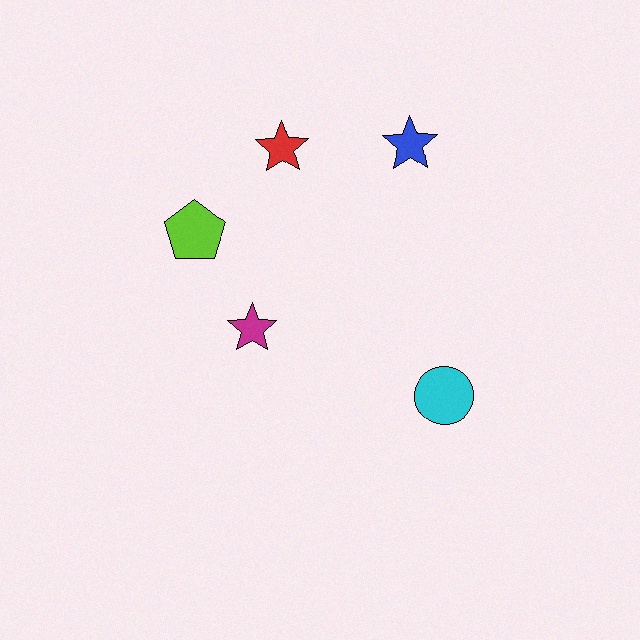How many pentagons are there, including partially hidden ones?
There is 1 pentagon.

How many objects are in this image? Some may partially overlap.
There are 5 objects.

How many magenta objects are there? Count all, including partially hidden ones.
There is 1 magenta object.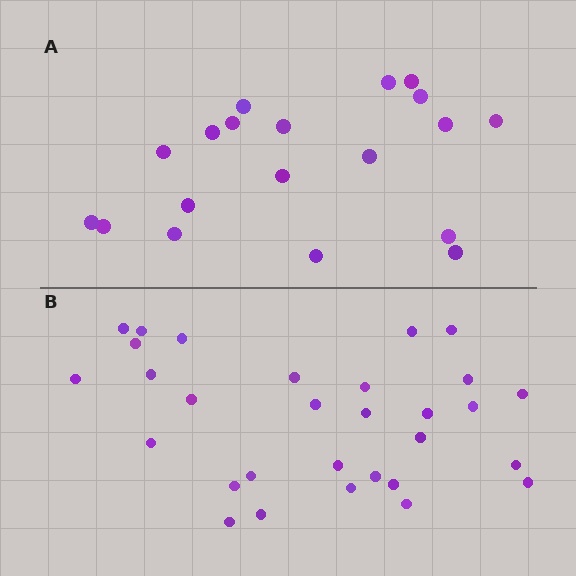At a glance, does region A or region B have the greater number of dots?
Region B (the bottom region) has more dots.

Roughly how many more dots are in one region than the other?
Region B has roughly 12 or so more dots than region A.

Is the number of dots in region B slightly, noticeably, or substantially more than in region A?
Region B has substantially more. The ratio is roughly 1.6 to 1.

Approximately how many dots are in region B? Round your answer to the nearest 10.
About 30 dots.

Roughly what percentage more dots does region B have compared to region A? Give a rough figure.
About 60% more.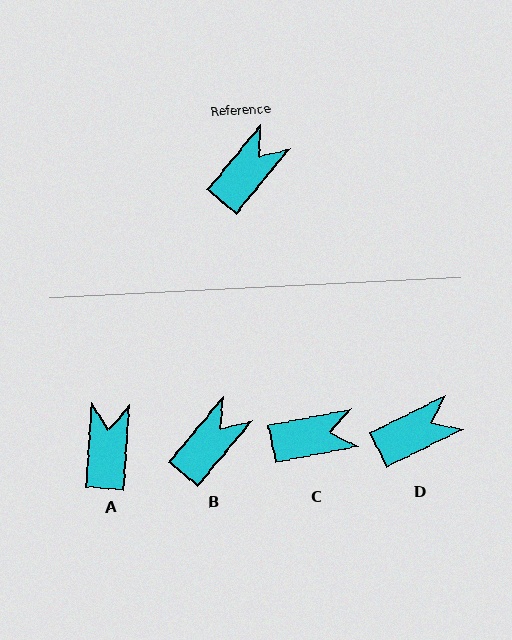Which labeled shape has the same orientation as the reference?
B.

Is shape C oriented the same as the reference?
No, it is off by about 40 degrees.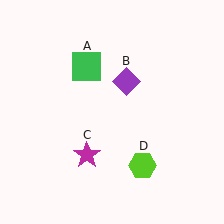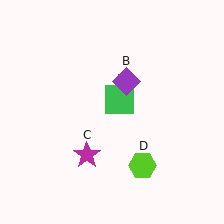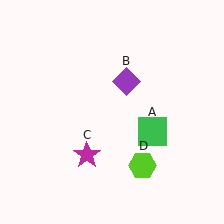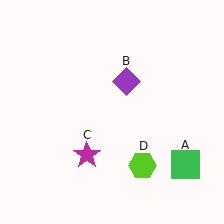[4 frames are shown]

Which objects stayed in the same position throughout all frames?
Purple diamond (object B) and magenta star (object C) and lime hexagon (object D) remained stationary.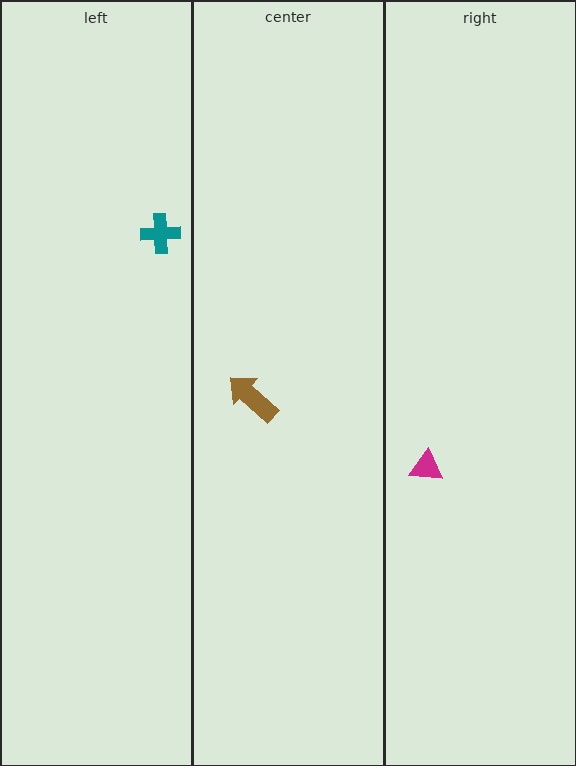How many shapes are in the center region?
1.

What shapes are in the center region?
The brown arrow.